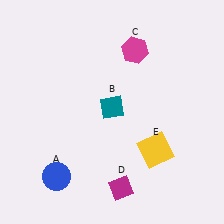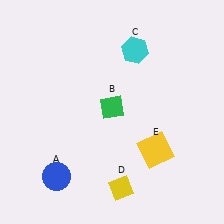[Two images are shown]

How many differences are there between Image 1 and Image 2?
There are 3 differences between the two images.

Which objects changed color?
B changed from teal to green. C changed from magenta to cyan. D changed from magenta to yellow.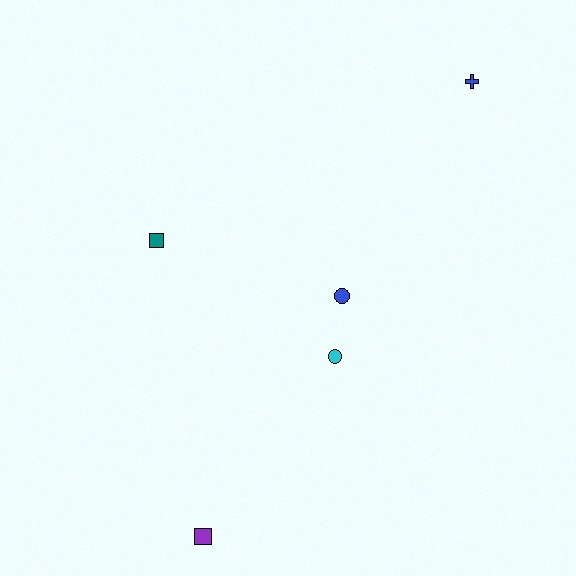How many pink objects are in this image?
There are no pink objects.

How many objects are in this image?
There are 5 objects.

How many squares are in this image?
There are 2 squares.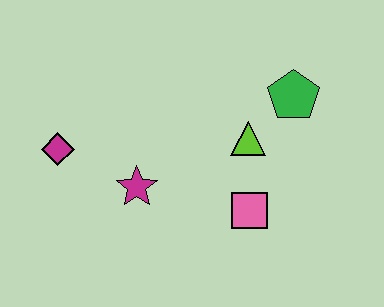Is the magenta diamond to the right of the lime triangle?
No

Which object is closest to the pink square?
The lime triangle is closest to the pink square.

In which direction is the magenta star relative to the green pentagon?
The magenta star is to the left of the green pentagon.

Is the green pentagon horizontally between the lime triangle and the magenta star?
No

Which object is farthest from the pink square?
The magenta diamond is farthest from the pink square.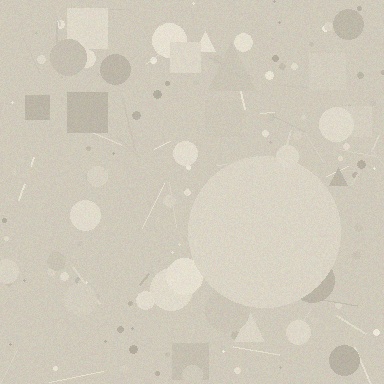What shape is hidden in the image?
A circle is hidden in the image.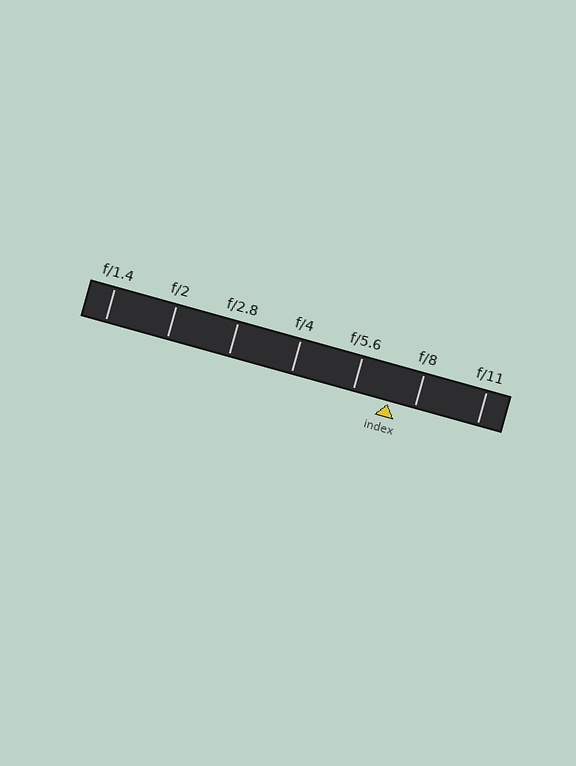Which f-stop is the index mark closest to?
The index mark is closest to f/8.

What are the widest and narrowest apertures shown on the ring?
The widest aperture shown is f/1.4 and the narrowest is f/11.